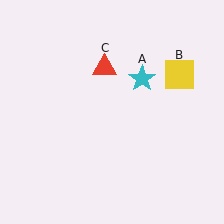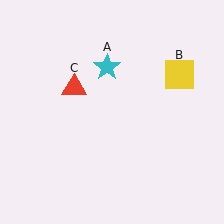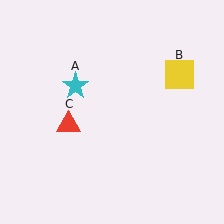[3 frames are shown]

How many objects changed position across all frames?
2 objects changed position: cyan star (object A), red triangle (object C).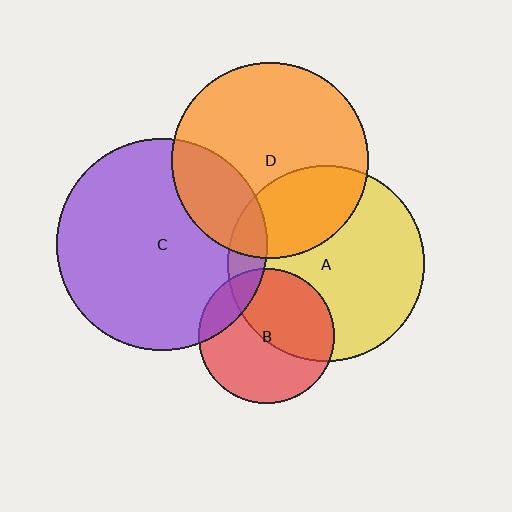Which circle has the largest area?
Circle C (purple).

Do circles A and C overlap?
Yes.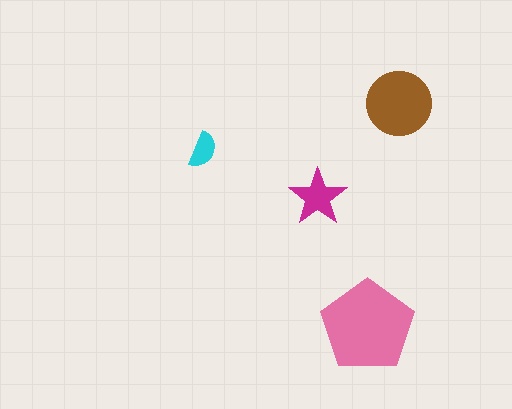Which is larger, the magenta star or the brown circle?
The brown circle.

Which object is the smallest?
The cyan semicircle.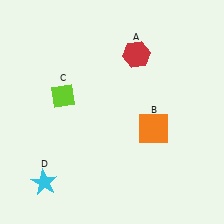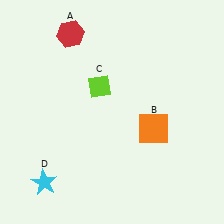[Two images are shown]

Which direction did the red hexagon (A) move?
The red hexagon (A) moved left.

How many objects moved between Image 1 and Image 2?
2 objects moved between the two images.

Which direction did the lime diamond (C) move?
The lime diamond (C) moved right.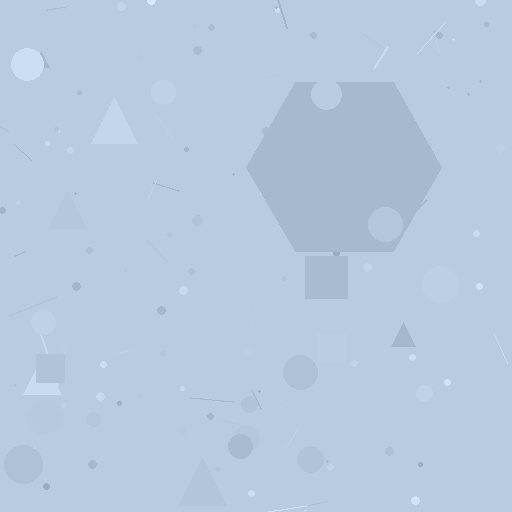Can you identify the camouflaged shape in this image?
The camouflaged shape is a hexagon.